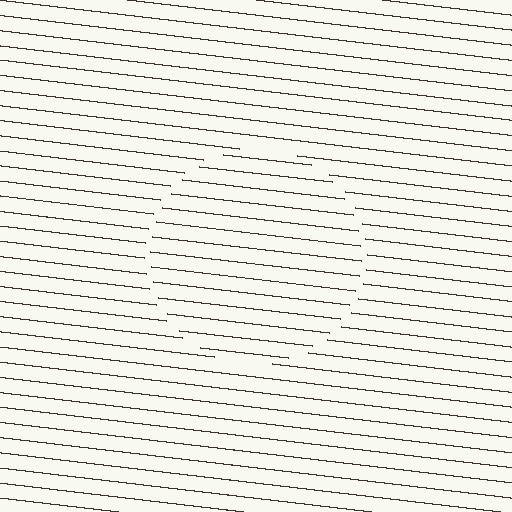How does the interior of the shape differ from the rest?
The interior of the shape contains the same grating, shifted by half a period — the contour is defined by the phase discontinuity where line-ends from the inner and outer gratings abut.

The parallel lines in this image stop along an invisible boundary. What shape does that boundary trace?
An illusory circle. The interior of the shape contains the same grating, shifted by half a period — the contour is defined by the phase discontinuity where line-ends from the inner and outer gratings abut.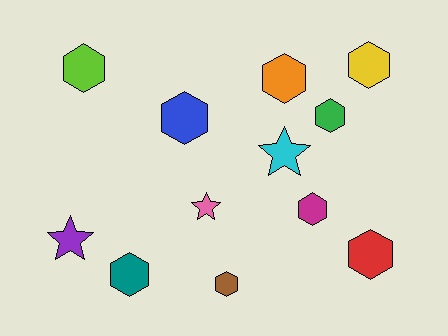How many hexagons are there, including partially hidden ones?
There are 9 hexagons.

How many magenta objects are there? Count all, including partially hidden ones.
There is 1 magenta object.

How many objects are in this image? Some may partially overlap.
There are 12 objects.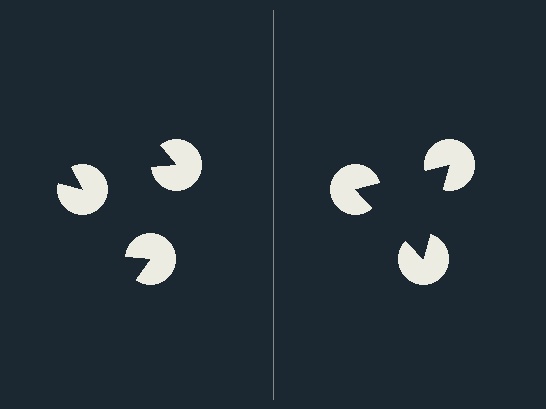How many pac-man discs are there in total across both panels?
6 — 3 on each side.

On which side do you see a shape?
An illusory triangle appears on the right side. On the left side the wedge cuts are rotated, so no coherent shape forms.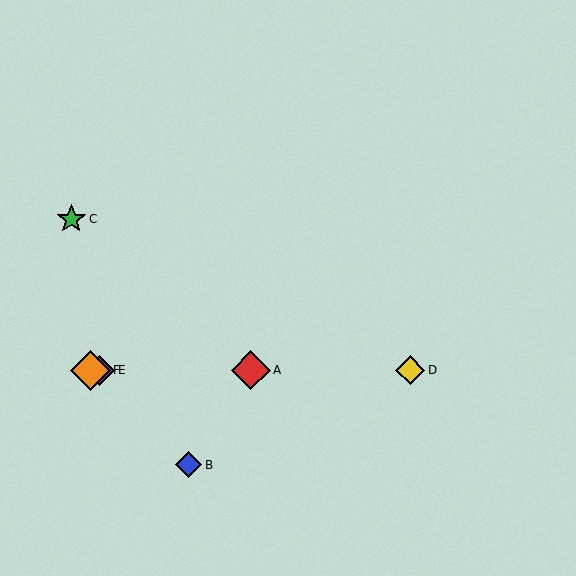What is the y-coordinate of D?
Object D is at y≈370.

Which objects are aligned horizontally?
Objects A, D, E, F are aligned horizontally.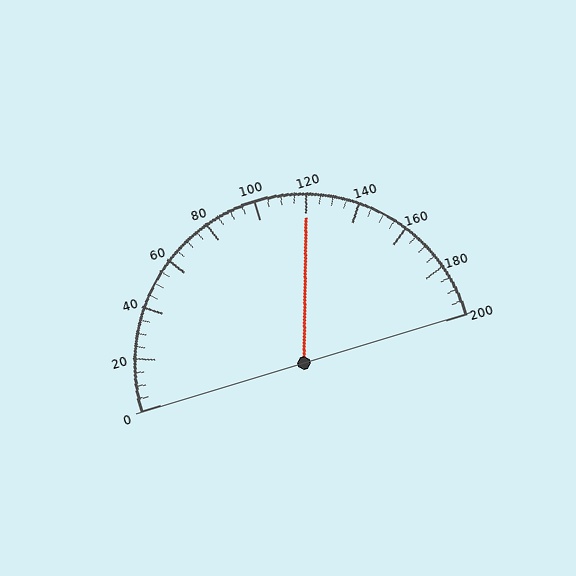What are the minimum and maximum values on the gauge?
The gauge ranges from 0 to 200.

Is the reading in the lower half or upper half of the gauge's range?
The reading is in the upper half of the range (0 to 200).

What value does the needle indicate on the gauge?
The needle indicates approximately 120.